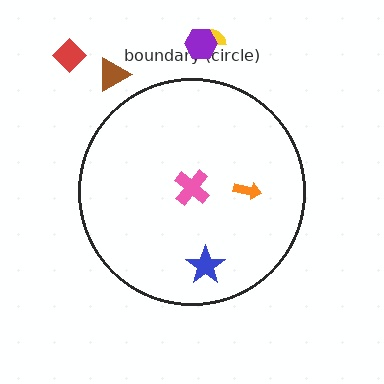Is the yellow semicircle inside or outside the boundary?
Outside.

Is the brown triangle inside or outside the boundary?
Outside.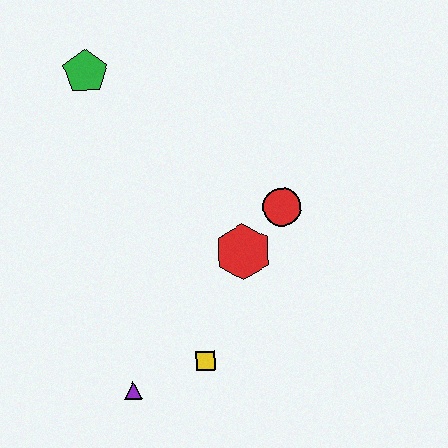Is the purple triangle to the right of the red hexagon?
No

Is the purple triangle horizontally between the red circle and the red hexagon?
No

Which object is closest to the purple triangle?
The yellow square is closest to the purple triangle.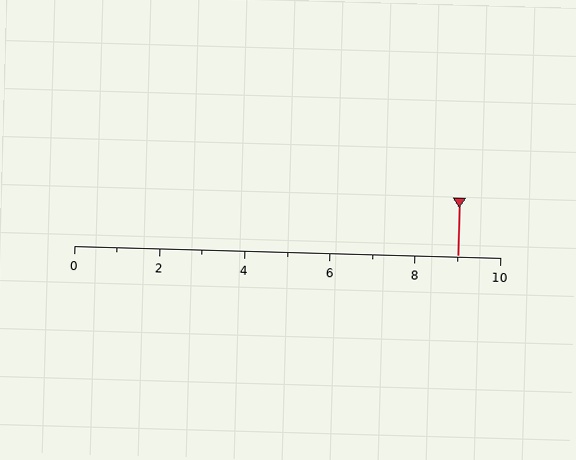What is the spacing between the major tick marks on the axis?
The major ticks are spaced 2 apart.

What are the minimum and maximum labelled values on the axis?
The axis runs from 0 to 10.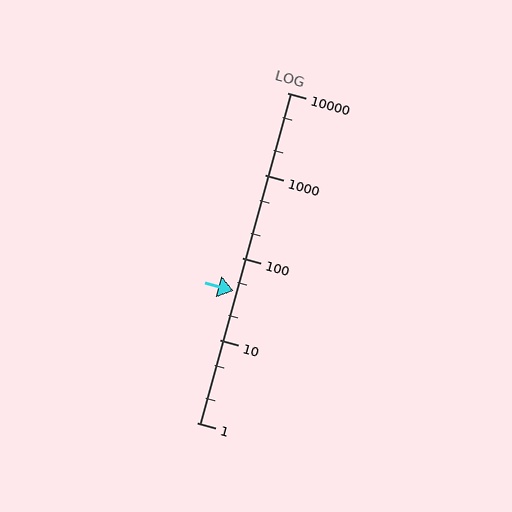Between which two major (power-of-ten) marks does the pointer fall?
The pointer is between 10 and 100.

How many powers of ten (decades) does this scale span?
The scale spans 4 decades, from 1 to 10000.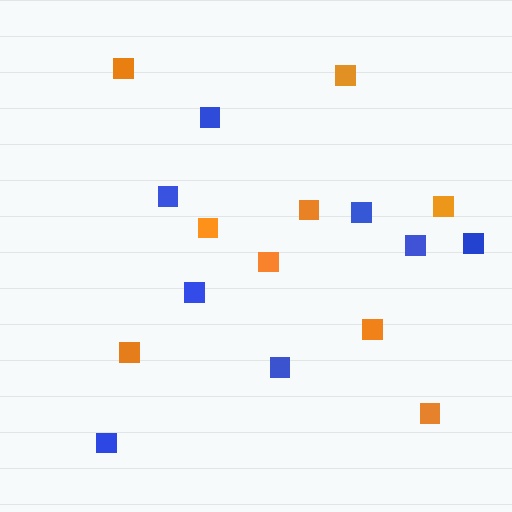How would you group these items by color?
There are 2 groups: one group of blue squares (8) and one group of orange squares (9).